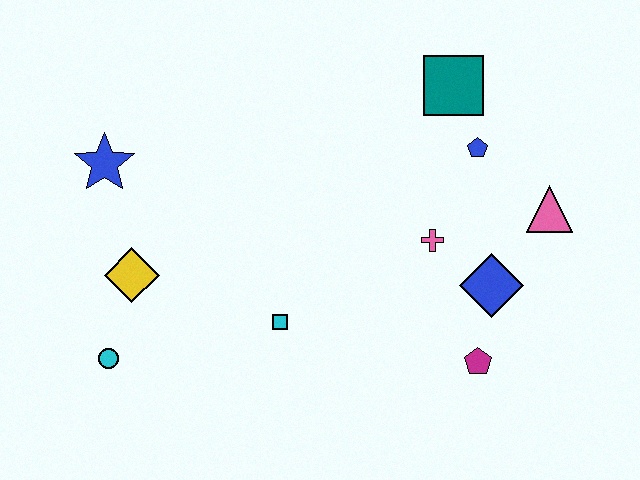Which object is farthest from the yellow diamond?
The pink triangle is farthest from the yellow diamond.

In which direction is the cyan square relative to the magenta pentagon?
The cyan square is to the left of the magenta pentagon.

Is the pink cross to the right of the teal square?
No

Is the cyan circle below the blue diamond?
Yes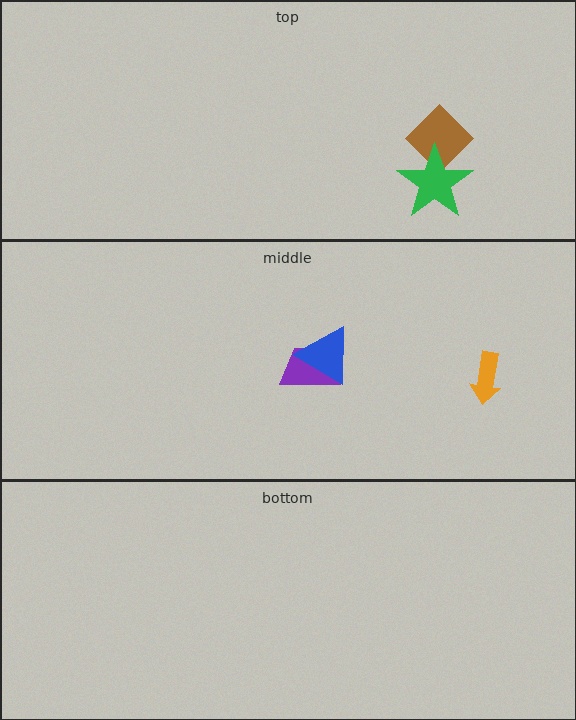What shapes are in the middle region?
The orange arrow, the purple trapezoid, the blue triangle.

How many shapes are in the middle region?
3.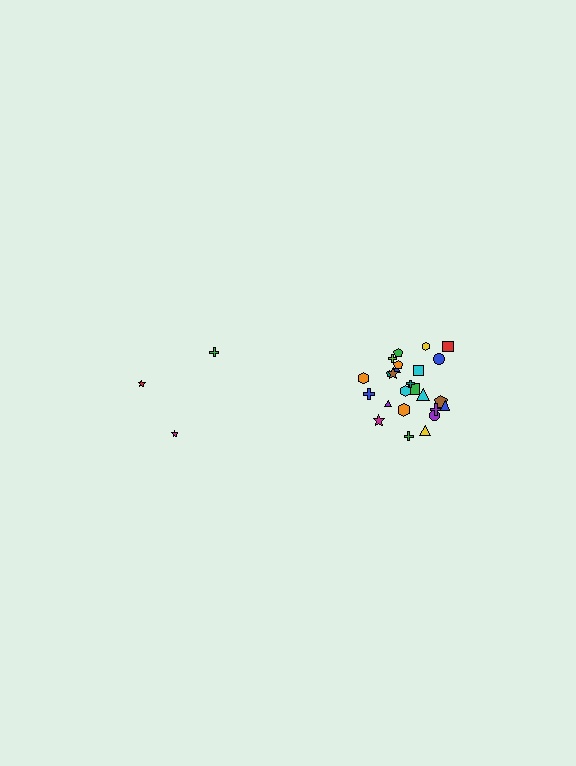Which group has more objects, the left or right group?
The right group.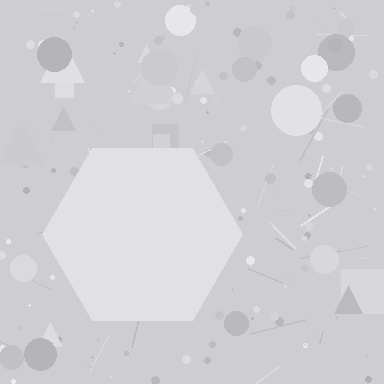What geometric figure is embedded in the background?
A hexagon is embedded in the background.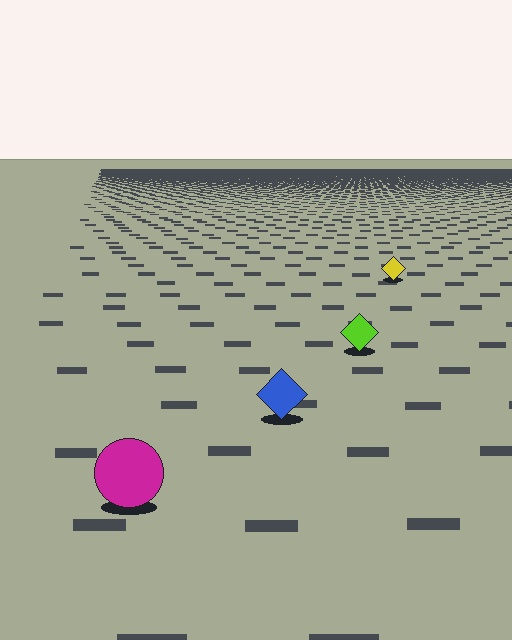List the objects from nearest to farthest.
From nearest to farthest: the magenta circle, the blue diamond, the lime diamond, the yellow diamond.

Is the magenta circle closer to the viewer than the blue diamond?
Yes. The magenta circle is closer — you can tell from the texture gradient: the ground texture is coarser near it.